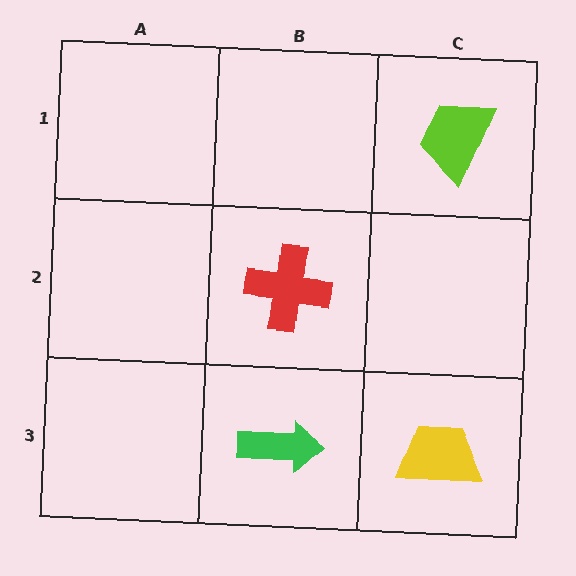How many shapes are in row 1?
1 shape.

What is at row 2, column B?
A red cross.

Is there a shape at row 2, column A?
No, that cell is empty.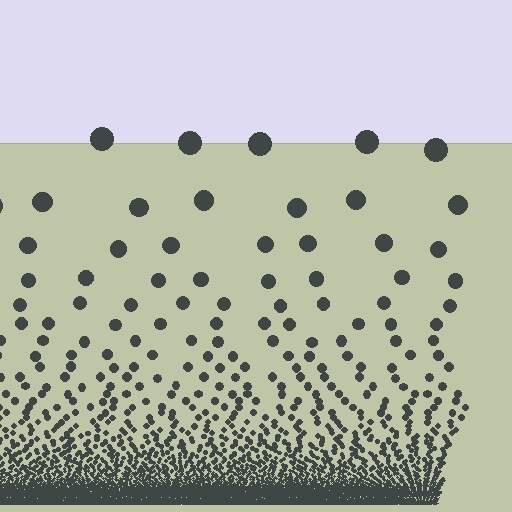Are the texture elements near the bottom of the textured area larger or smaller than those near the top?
Smaller. The gradient is inverted — elements near the bottom are smaller and denser.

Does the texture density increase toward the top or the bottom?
Density increases toward the bottom.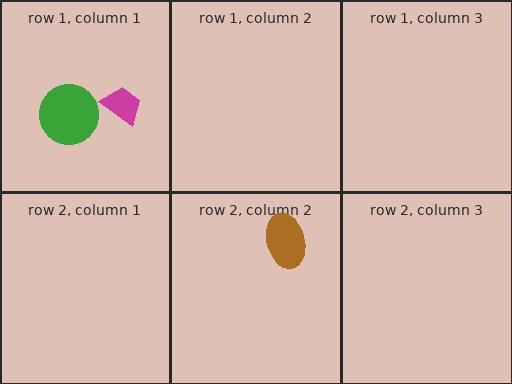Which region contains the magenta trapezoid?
The row 1, column 1 region.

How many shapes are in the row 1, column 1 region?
2.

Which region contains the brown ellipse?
The row 2, column 2 region.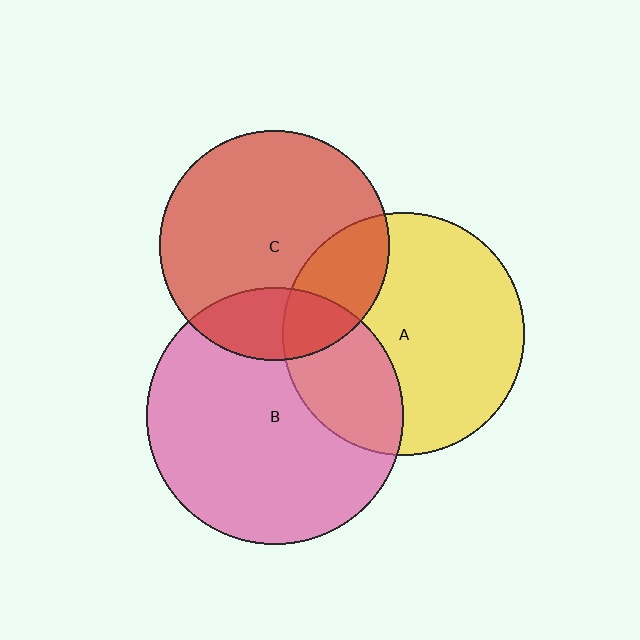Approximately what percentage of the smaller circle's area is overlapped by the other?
Approximately 25%.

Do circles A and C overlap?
Yes.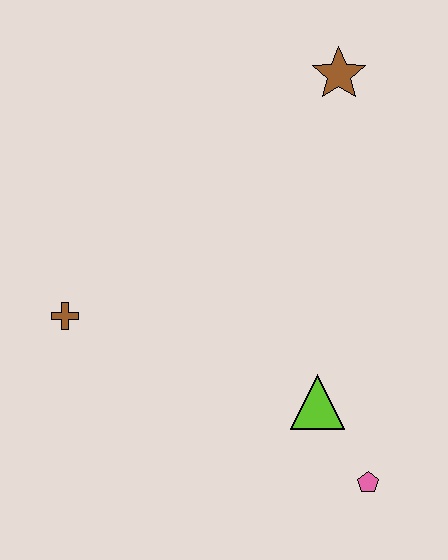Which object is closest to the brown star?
The lime triangle is closest to the brown star.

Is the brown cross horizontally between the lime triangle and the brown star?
No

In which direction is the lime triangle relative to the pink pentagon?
The lime triangle is above the pink pentagon.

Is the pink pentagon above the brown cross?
No